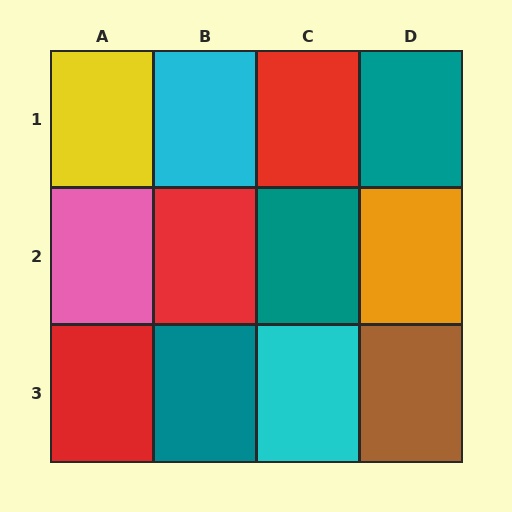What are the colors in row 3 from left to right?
Red, teal, cyan, brown.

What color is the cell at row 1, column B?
Cyan.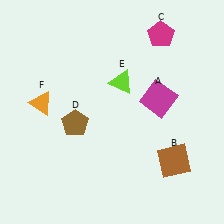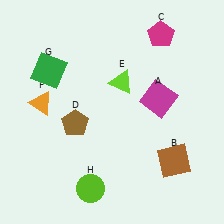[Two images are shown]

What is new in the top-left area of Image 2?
A green square (G) was added in the top-left area of Image 2.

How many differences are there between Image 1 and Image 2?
There are 2 differences between the two images.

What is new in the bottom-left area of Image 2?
A lime circle (H) was added in the bottom-left area of Image 2.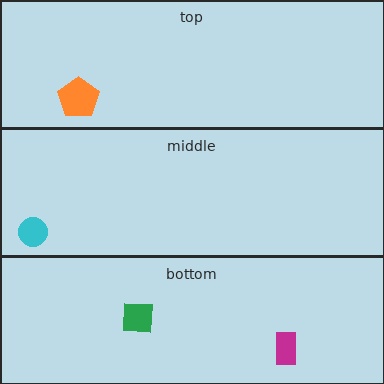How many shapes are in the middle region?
1.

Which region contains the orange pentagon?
The top region.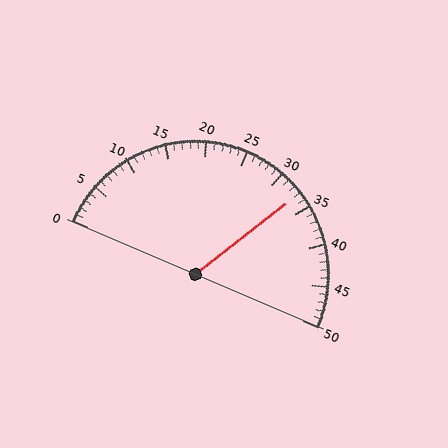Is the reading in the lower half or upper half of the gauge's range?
The reading is in the upper half of the range (0 to 50).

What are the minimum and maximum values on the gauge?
The gauge ranges from 0 to 50.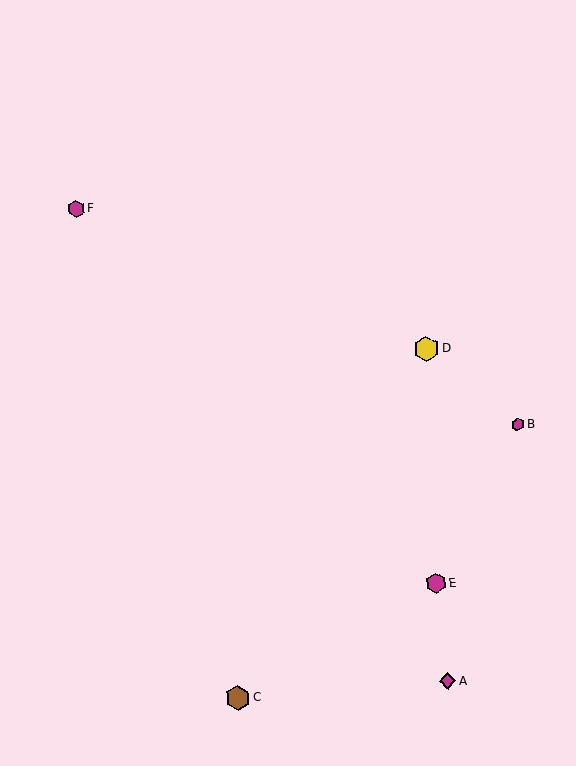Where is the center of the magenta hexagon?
The center of the magenta hexagon is at (436, 583).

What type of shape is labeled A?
Shape A is a magenta diamond.